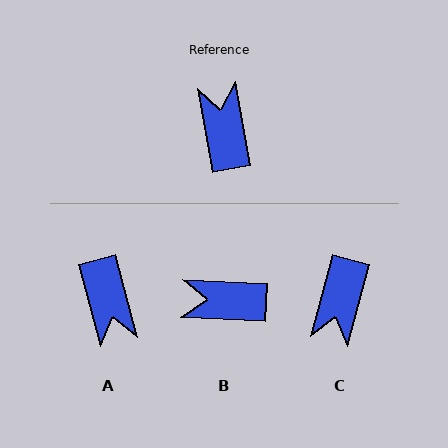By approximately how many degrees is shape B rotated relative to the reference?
Approximately 77 degrees counter-clockwise.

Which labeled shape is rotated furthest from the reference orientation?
A, about 176 degrees away.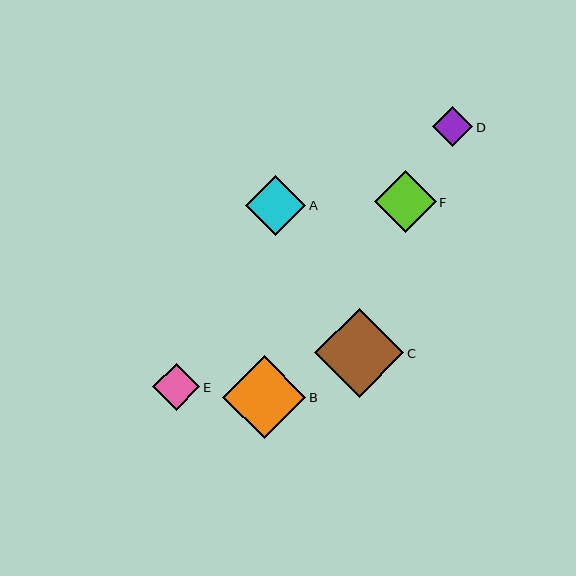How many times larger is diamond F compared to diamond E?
Diamond F is approximately 1.3 times the size of diamond E.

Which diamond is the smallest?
Diamond D is the smallest with a size of approximately 40 pixels.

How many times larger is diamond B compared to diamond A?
Diamond B is approximately 1.4 times the size of diamond A.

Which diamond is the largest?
Diamond C is the largest with a size of approximately 89 pixels.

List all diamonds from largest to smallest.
From largest to smallest: C, B, F, A, E, D.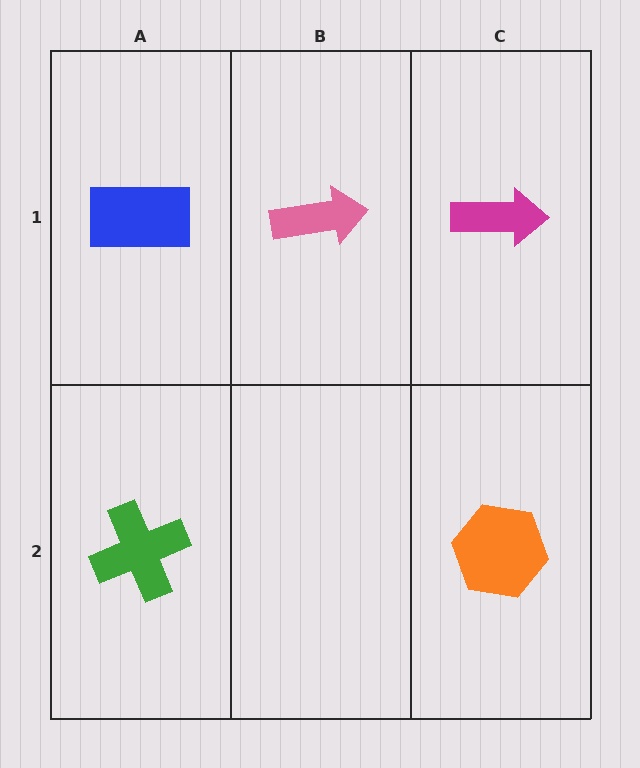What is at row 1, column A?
A blue rectangle.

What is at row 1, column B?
A pink arrow.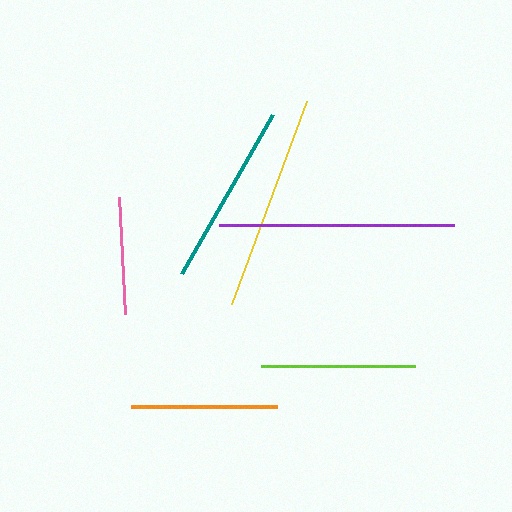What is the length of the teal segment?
The teal segment is approximately 183 pixels long.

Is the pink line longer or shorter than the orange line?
The orange line is longer than the pink line.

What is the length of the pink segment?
The pink segment is approximately 117 pixels long.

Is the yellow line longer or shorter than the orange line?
The yellow line is longer than the orange line.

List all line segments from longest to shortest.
From longest to shortest: purple, yellow, teal, lime, orange, pink.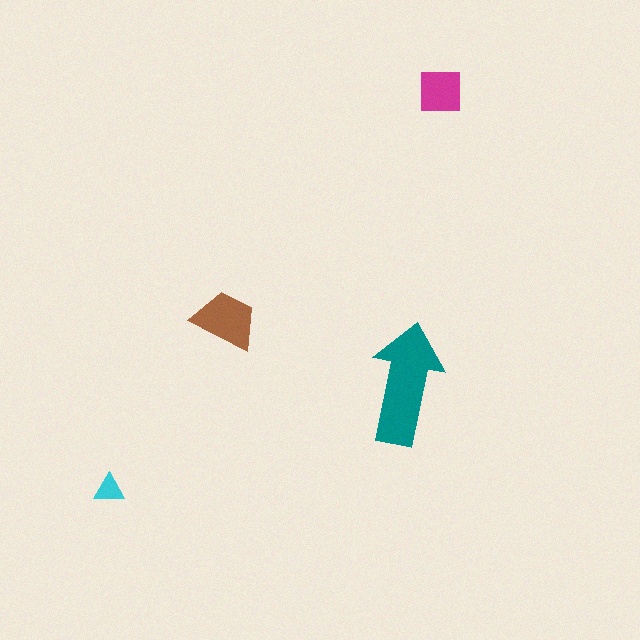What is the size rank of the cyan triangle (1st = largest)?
4th.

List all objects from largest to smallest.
The teal arrow, the brown trapezoid, the magenta square, the cyan triangle.